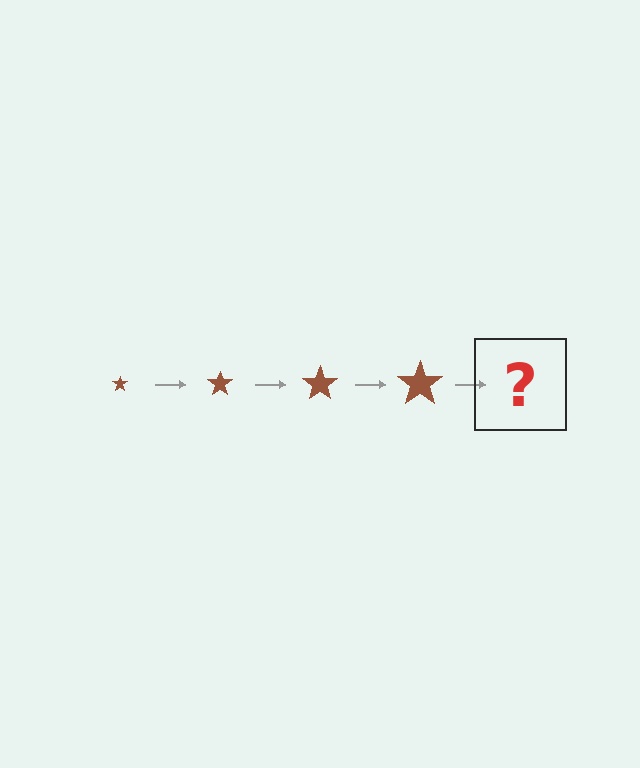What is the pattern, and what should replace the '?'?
The pattern is that the star gets progressively larger each step. The '?' should be a brown star, larger than the previous one.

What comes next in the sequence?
The next element should be a brown star, larger than the previous one.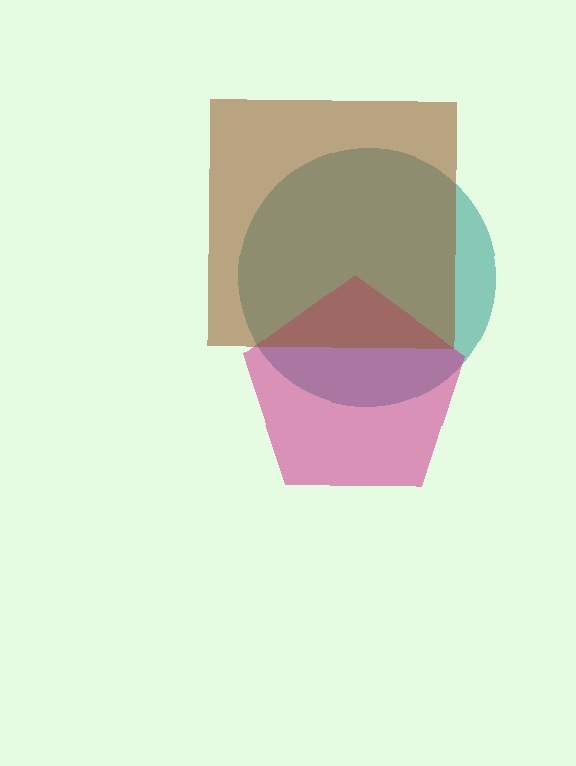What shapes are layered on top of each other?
The layered shapes are: a teal circle, a magenta pentagon, a brown square.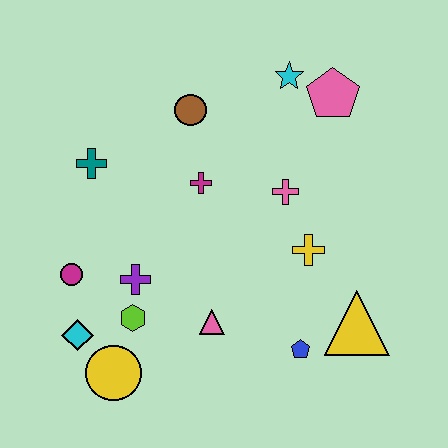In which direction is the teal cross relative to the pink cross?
The teal cross is to the left of the pink cross.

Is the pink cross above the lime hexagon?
Yes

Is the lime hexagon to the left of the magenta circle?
No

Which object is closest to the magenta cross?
The brown circle is closest to the magenta cross.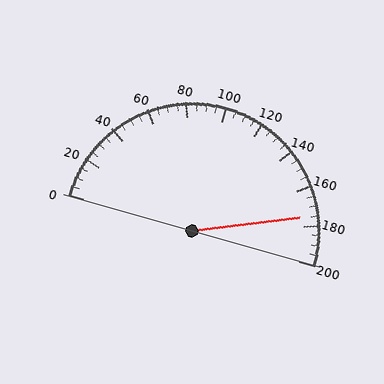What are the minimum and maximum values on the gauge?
The gauge ranges from 0 to 200.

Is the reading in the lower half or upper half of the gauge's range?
The reading is in the upper half of the range (0 to 200).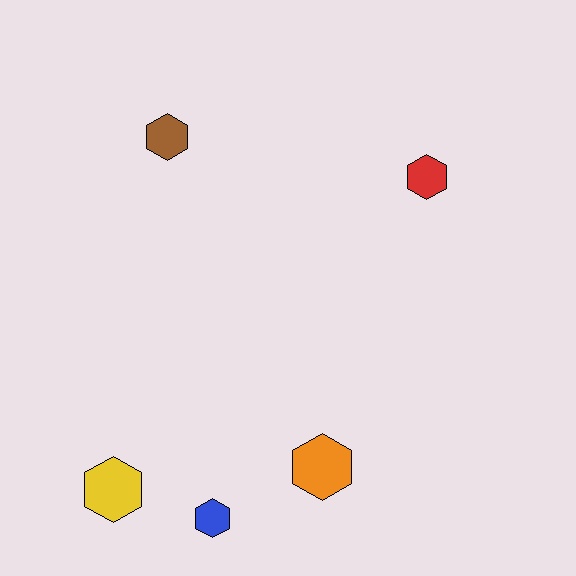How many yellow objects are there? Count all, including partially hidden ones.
There is 1 yellow object.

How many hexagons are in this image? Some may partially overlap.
There are 5 hexagons.